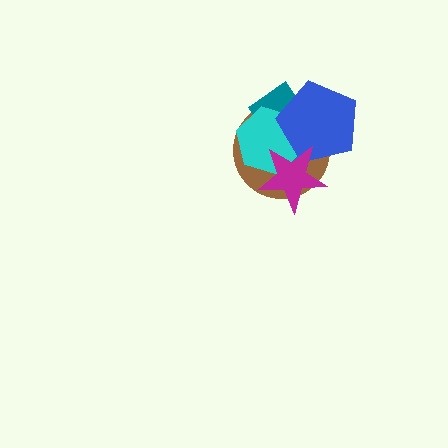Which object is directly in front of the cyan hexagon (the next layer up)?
The blue pentagon is directly in front of the cyan hexagon.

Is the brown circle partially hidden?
Yes, it is partially covered by another shape.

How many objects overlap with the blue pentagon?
4 objects overlap with the blue pentagon.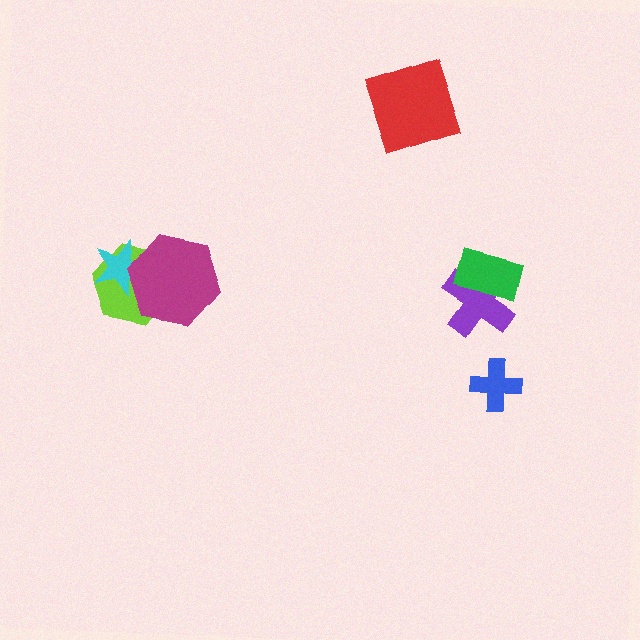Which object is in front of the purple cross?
The green rectangle is in front of the purple cross.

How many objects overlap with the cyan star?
2 objects overlap with the cyan star.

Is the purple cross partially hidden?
Yes, it is partially covered by another shape.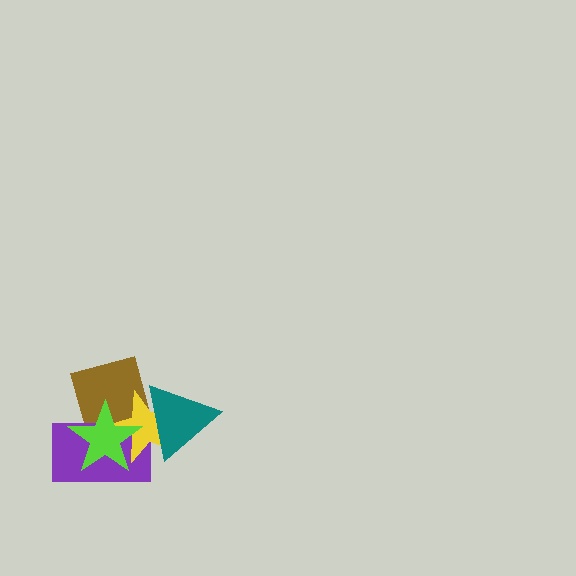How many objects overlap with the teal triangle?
2 objects overlap with the teal triangle.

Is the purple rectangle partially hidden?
Yes, it is partially covered by another shape.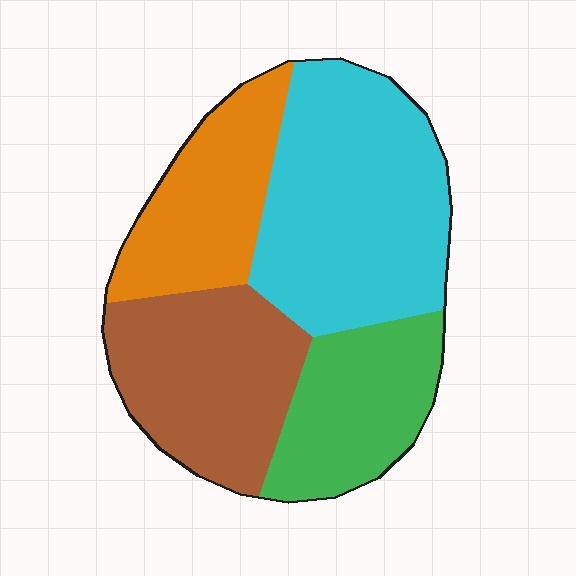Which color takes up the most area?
Cyan, at roughly 35%.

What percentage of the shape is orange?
Orange takes up about one fifth (1/5) of the shape.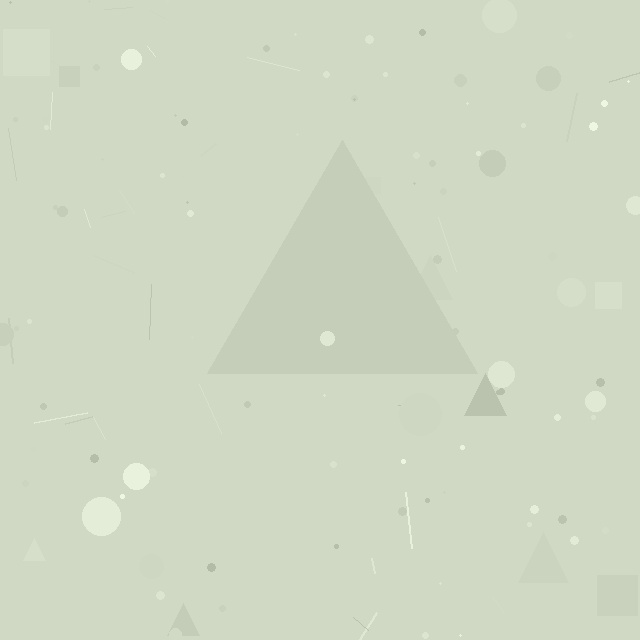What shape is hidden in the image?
A triangle is hidden in the image.